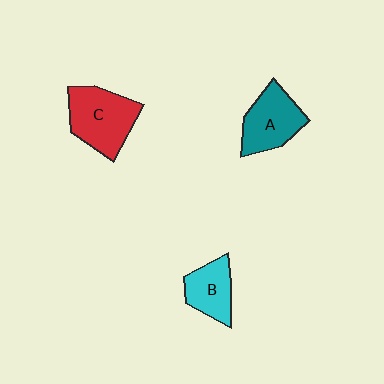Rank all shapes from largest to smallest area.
From largest to smallest: C (red), A (teal), B (cyan).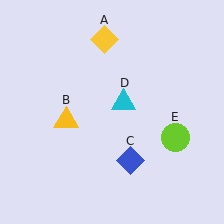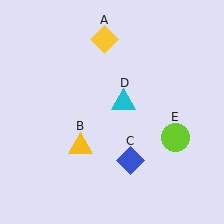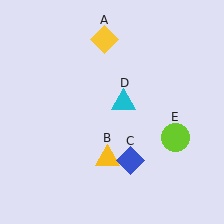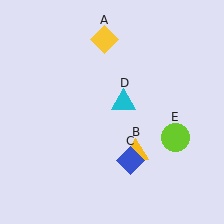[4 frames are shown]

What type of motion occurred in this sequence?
The yellow triangle (object B) rotated counterclockwise around the center of the scene.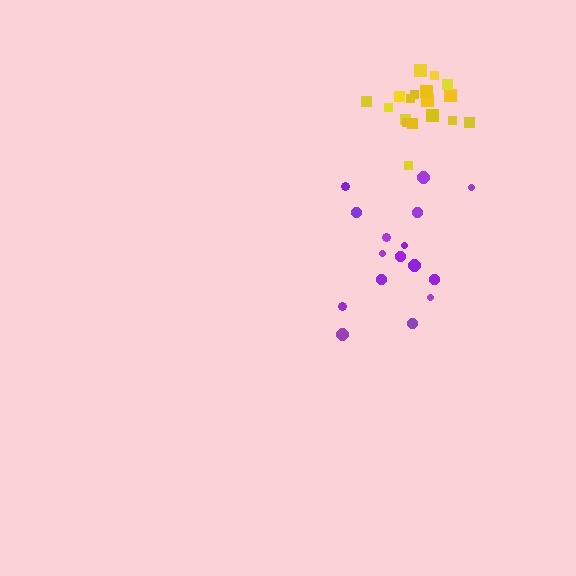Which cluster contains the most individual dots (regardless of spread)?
Yellow (18).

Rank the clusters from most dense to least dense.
yellow, purple.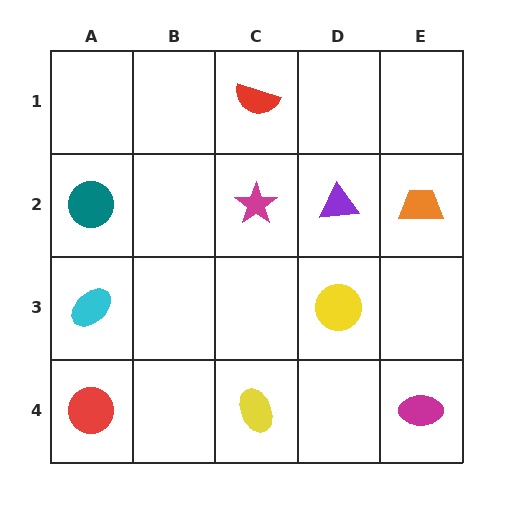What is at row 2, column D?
A purple triangle.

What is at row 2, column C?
A magenta star.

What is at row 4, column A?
A red circle.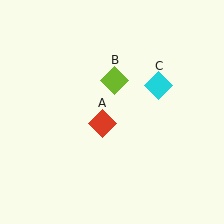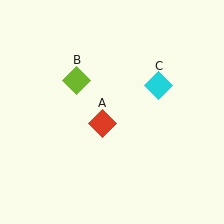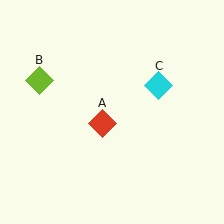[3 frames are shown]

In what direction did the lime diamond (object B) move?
The lime diamond (object B) moved left.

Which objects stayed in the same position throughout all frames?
Red diamond (object A) and cyan diamond (object C) remained stationary.